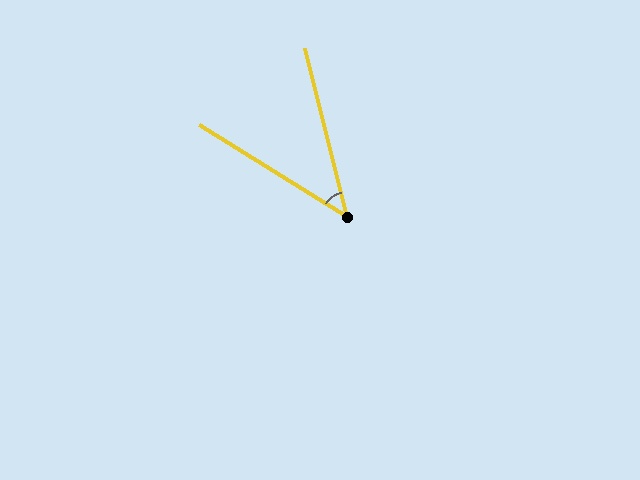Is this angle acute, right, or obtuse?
It is acute.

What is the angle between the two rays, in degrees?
Approximately 44 degrees.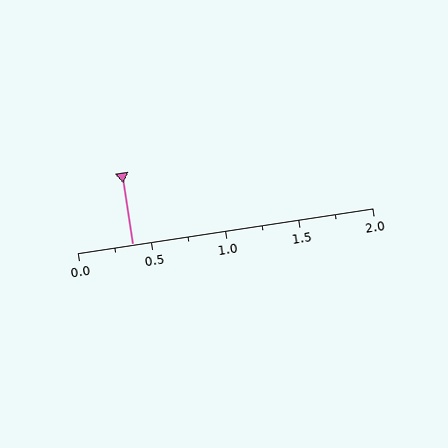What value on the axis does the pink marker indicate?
The marker indicates approximately 0.38.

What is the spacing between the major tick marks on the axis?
The major ticks are spaced 0.5 apart.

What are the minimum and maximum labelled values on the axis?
The axis runs from 0.0 to 2.0.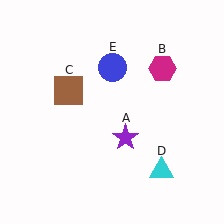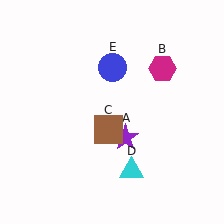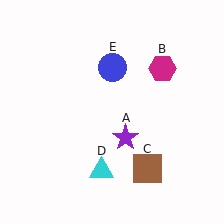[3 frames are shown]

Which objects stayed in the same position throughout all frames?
Purple star (object A) and magenta hexagon (object B) and blue circle (object E) remained stationary.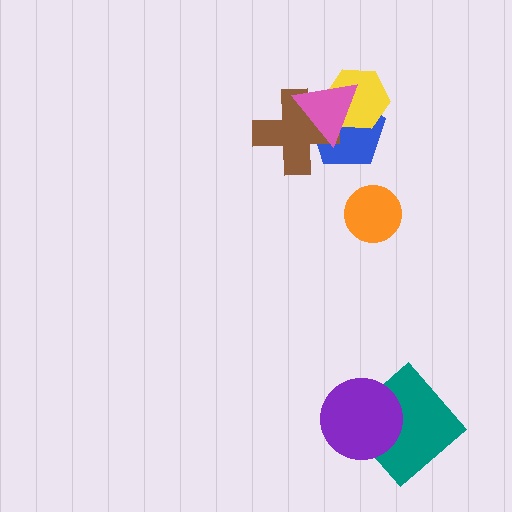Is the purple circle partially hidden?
No, no other shape covers it.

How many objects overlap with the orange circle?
0 objects overlap with the orange circle.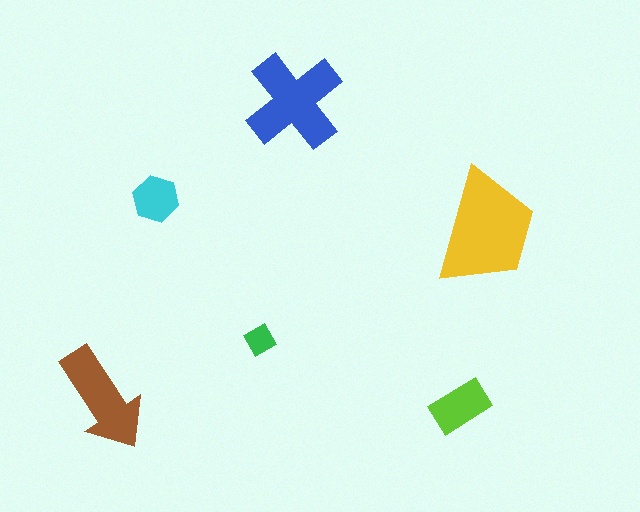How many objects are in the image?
There are 6 objects in the image.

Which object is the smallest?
The green diamond.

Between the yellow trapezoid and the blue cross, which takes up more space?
The yellow trapezoid.